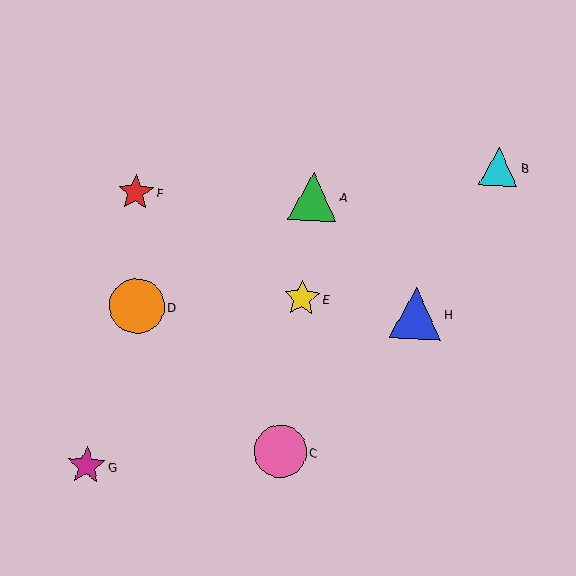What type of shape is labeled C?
Shape C is a pink circle.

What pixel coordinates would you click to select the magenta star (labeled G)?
Click at (86, 466) to select the magenta star G.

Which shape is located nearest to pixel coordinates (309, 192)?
The green triangle (labeled A) at (313, 196) is nearest to that location.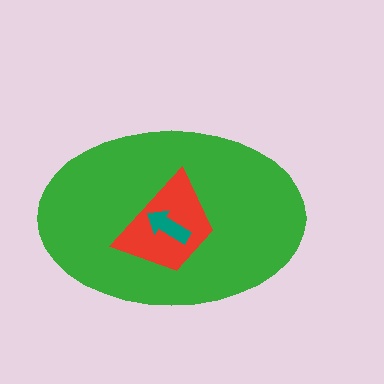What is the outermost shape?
The green ellipse.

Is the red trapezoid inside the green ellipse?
Yes.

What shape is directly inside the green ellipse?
The red trapezoid.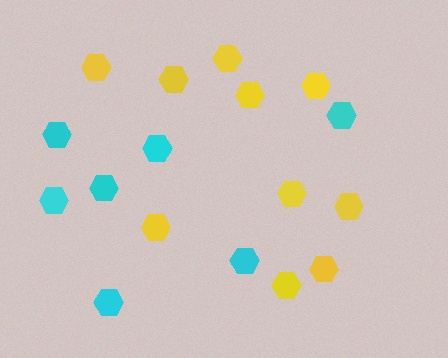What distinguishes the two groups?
There are 2 groups: one group of cyan hexagons (7) and one group of yellow hexagons (10).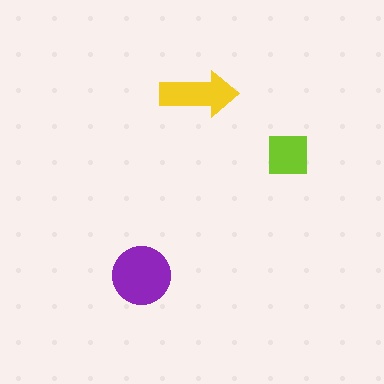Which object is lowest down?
The purple circle is bottommost.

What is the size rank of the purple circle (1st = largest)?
1st.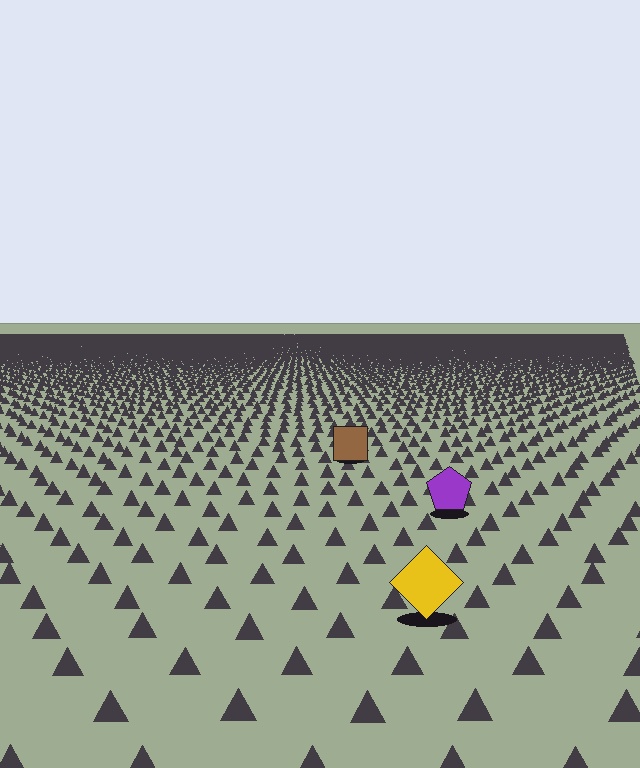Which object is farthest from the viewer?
The brown square is farthest from the viewer. It appears smaller and the ground texture around it is denser.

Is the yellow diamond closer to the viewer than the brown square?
Yes. The yellow diamond is closer — you can tell from the texture gradient: the ground texture is coarser near it.